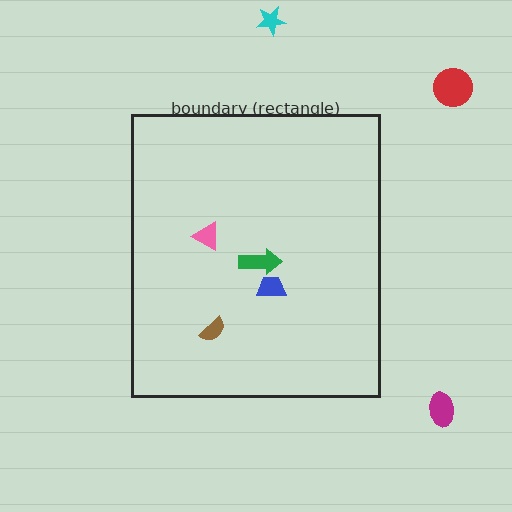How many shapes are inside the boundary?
4 inside, 3 outside.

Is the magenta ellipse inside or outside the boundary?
Outside.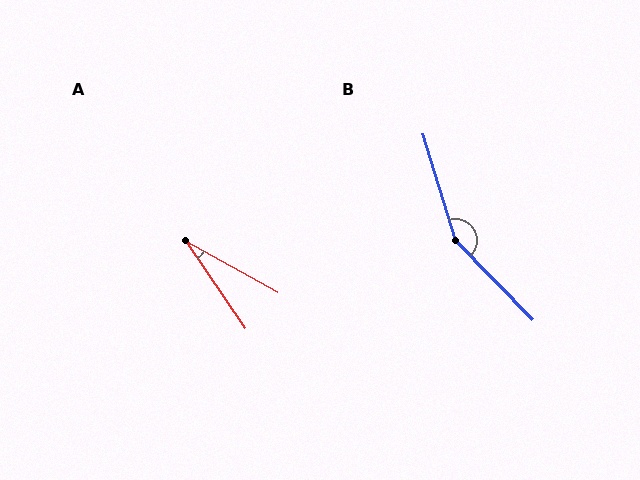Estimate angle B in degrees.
Approximately 153 degrees.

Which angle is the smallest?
A, at approximately 27 degrees.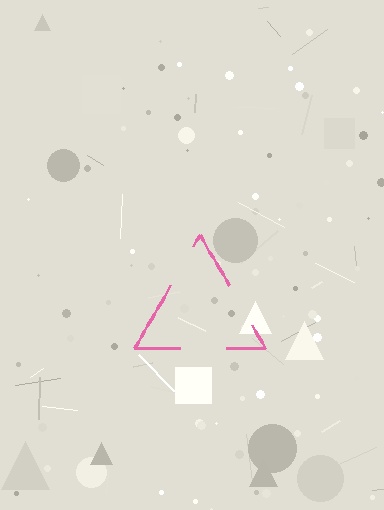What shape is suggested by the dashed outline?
The dashed outline suggests a triangle.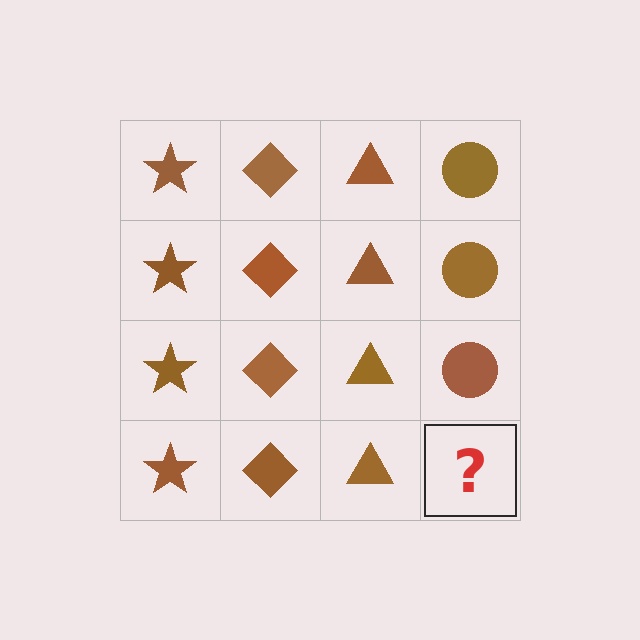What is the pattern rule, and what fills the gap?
The rule is that each column has a consistent shape. The gap should be filled with a brown circle.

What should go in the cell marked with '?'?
The missing cell should contain a brown circle.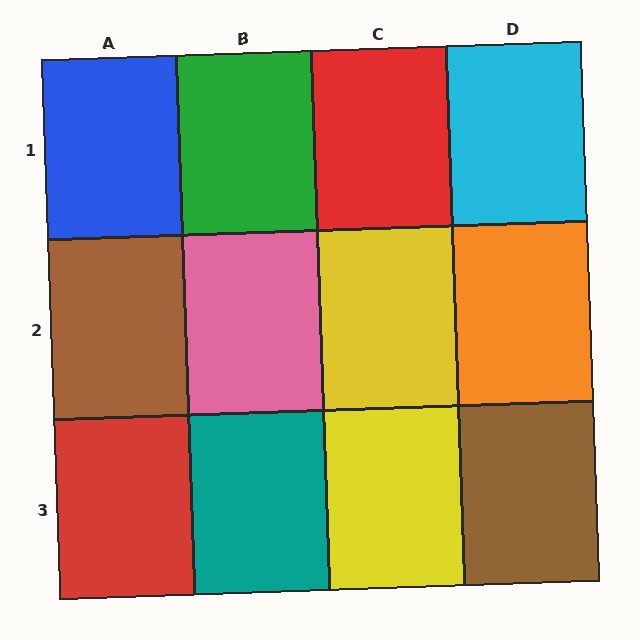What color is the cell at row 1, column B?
Green.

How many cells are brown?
2 cells are brown.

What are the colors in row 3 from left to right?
Red, teal, yellow, brown.